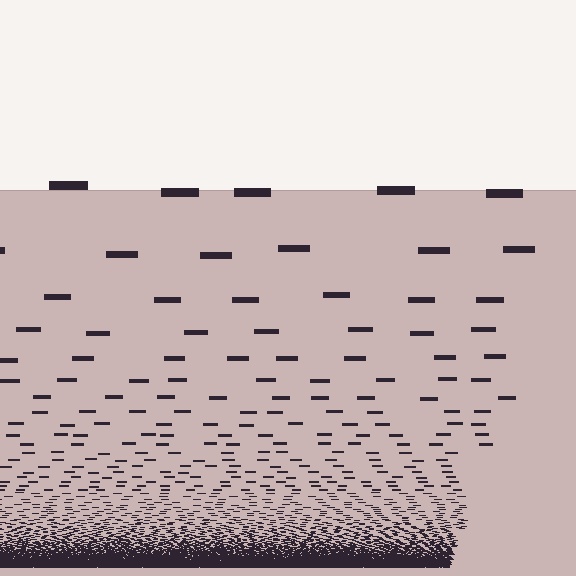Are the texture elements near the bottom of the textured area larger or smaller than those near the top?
Smaller. The gradient is inverted — elements near the bottom are smaller and denser.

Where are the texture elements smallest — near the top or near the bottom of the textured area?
Near the bottom.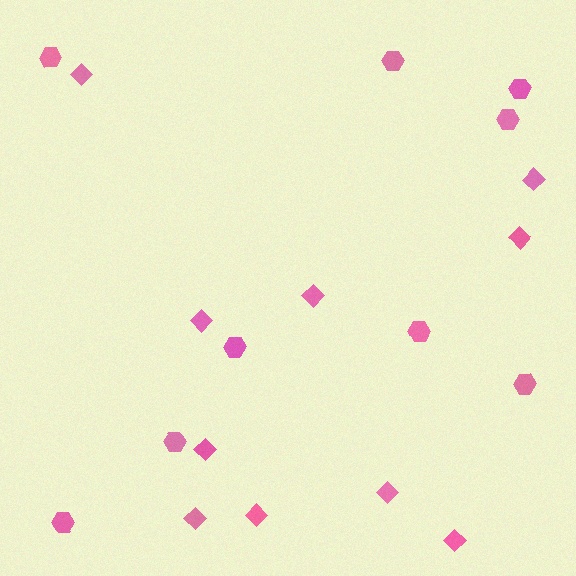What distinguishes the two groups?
There are 2 groups: one group of hexagons (9) and one group of diamonds (10).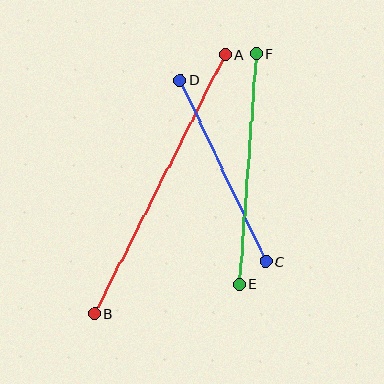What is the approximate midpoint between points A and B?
The midpoint is at approximately (160, 184) pixels.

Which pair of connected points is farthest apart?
Points A and B are farthest apart.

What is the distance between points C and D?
The distance is approximately 200 pixels.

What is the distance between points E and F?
The distance is approximately 231 pixels.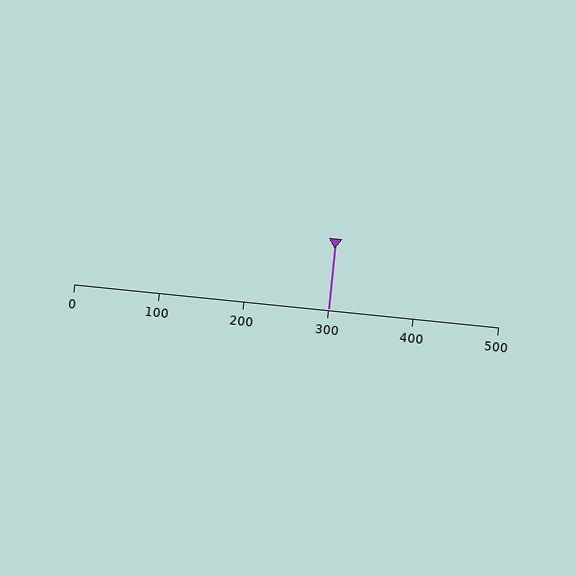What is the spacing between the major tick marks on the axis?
The major ticks are spaced 100 apart.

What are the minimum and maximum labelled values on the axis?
The axis runs from 0 to 500.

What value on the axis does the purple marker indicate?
The marker indicates approximately 300.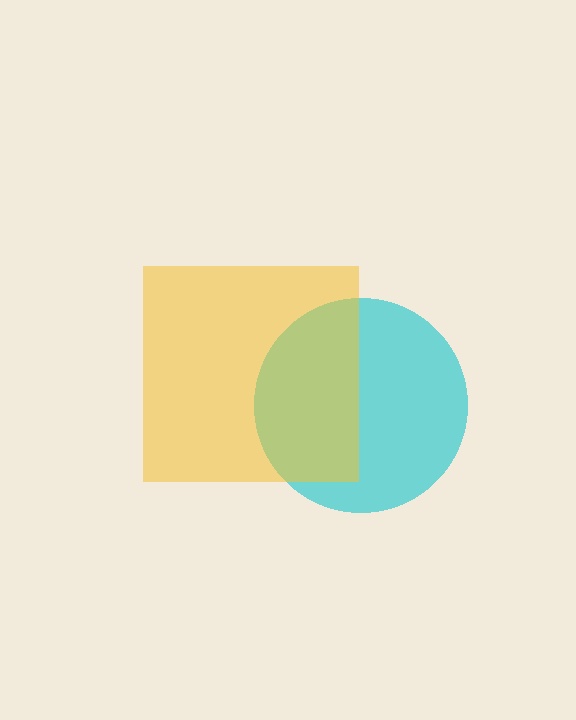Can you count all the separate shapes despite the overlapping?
Yes, there are 2 separate shapes.